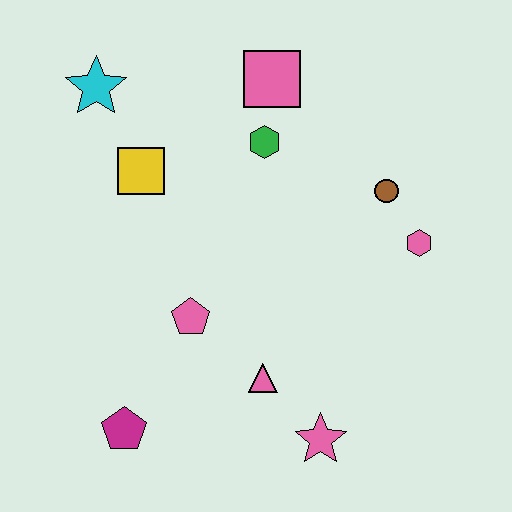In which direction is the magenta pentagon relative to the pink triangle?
The magenta pentagon is to the left of the pink triangle.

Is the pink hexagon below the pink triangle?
No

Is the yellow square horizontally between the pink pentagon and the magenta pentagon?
Yes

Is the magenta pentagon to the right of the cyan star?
Yes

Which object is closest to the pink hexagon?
The brown circle is closest to the pink hexagon.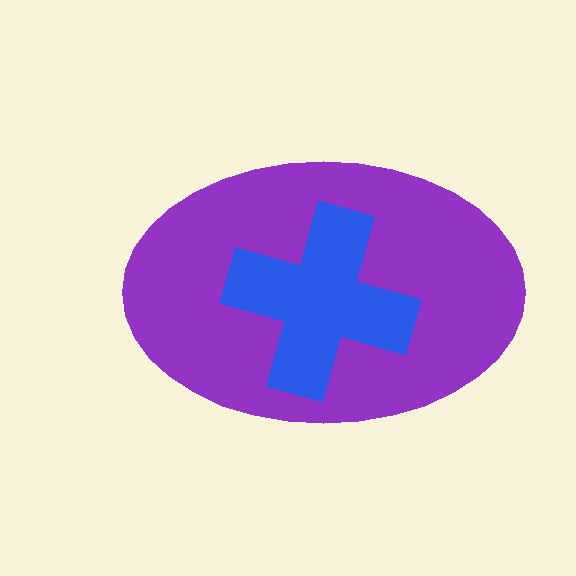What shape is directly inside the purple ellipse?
The blue cross.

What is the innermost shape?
The blue cross.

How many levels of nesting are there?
2.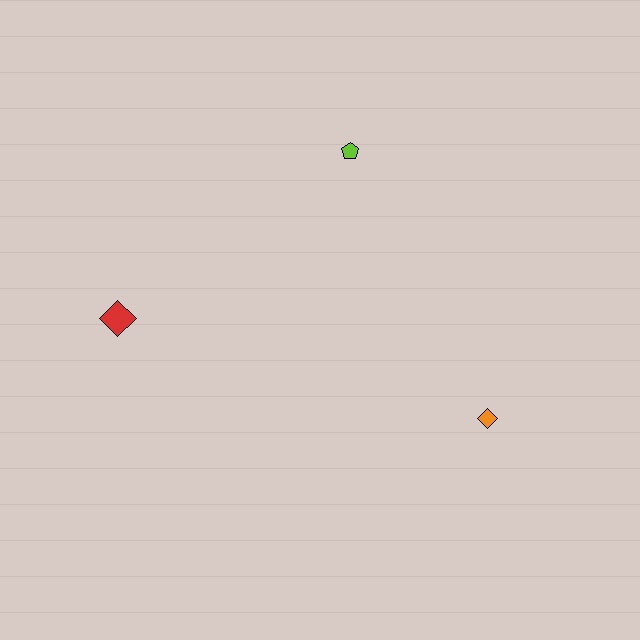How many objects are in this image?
There are 3 objects.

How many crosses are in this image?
There are no crosses.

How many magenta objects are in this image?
There are no magenta objects.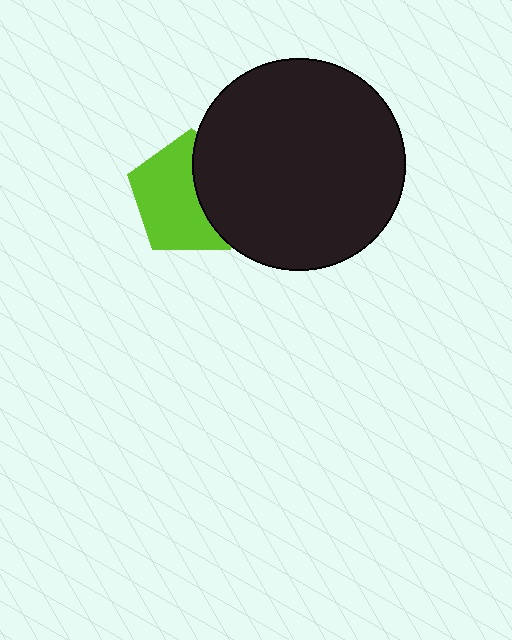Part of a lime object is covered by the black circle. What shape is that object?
It is a pentagon.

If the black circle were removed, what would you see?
You would see the complete lime pentagon.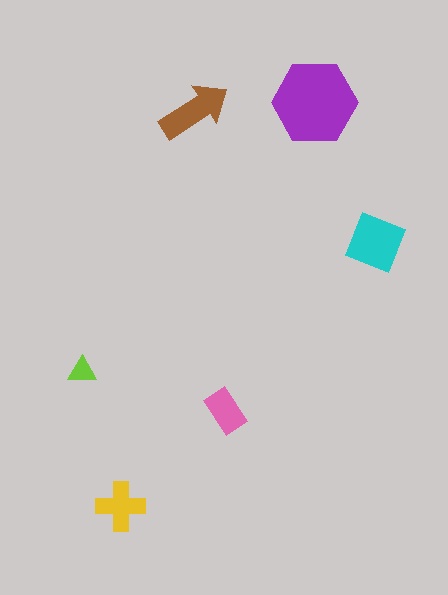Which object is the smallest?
The lime triangle.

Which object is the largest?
The purple hexagon.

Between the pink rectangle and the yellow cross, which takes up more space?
The yellow cross.